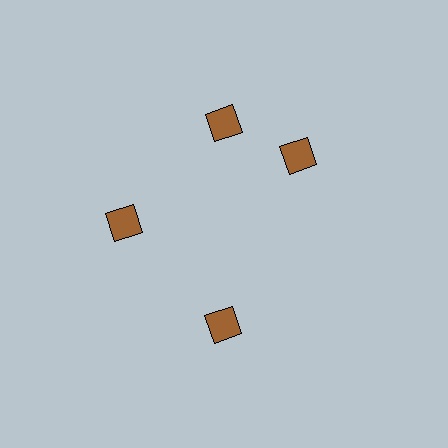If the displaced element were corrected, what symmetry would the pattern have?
It would have 4-fold rotational symmetry — the pattern would map onto itself every 90 degrees.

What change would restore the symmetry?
The symmetry would be restored by rotating it back into even spacing with its neighbors so that all 4 diamonds sit at equal angles and equal distance from the center.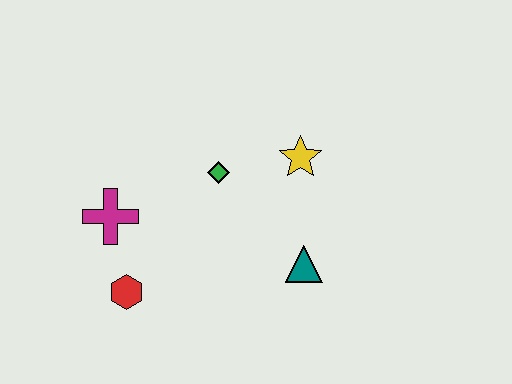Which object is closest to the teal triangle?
The yellow star is closest to the teal triangle.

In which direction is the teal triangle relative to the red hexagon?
The teal triangle is to the right of the red hexagon.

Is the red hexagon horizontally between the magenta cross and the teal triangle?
Yes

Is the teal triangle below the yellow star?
Yes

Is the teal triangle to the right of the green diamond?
Yes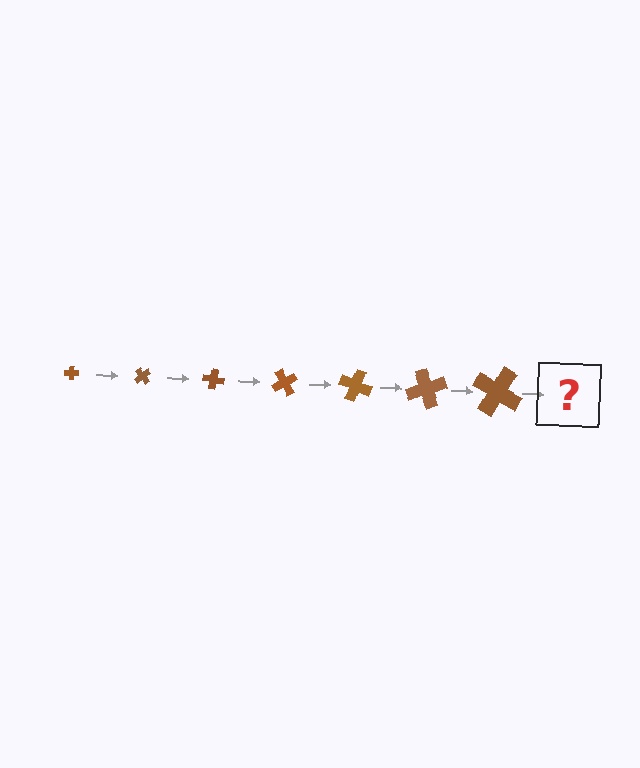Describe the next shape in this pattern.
It should be a cross, larger than the previous one and rotated 350 degrees from the start.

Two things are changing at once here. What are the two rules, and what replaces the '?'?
The two rules are that the cross grows larger each step and it rotates 50 degrees each step. The '?' should be a cross, larger than the previous one and rotated 350 degrees from the start.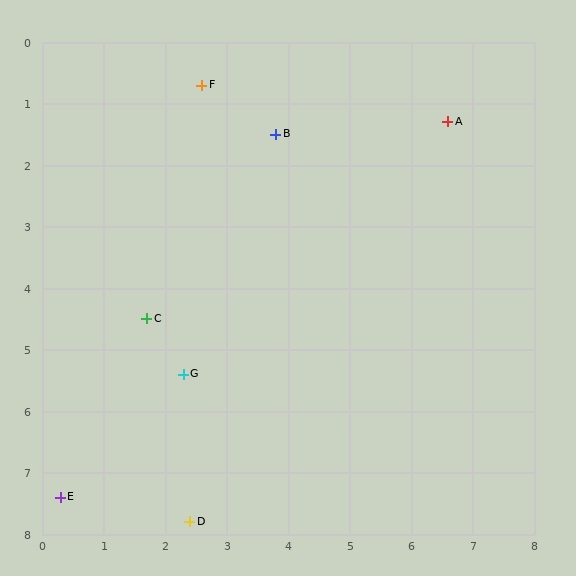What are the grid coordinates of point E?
Point E is at approximately (0.3, 7.4).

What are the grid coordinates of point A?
Point A is at approximately (6.6, 1.3).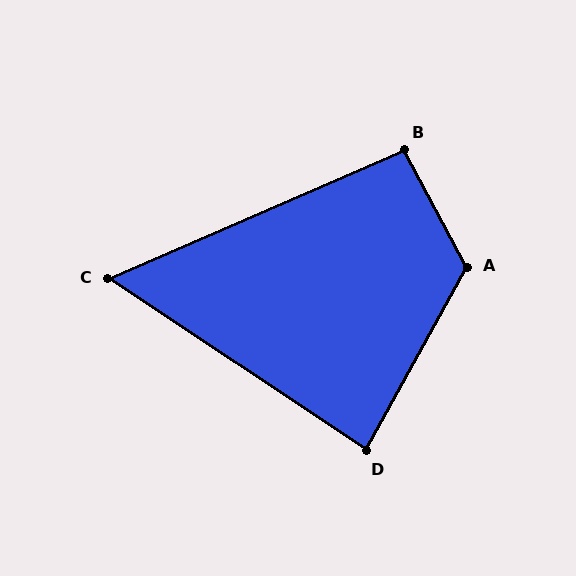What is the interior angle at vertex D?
Approximately 85 degrees (approximately right).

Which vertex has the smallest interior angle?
C, at approximately 57 degrees.